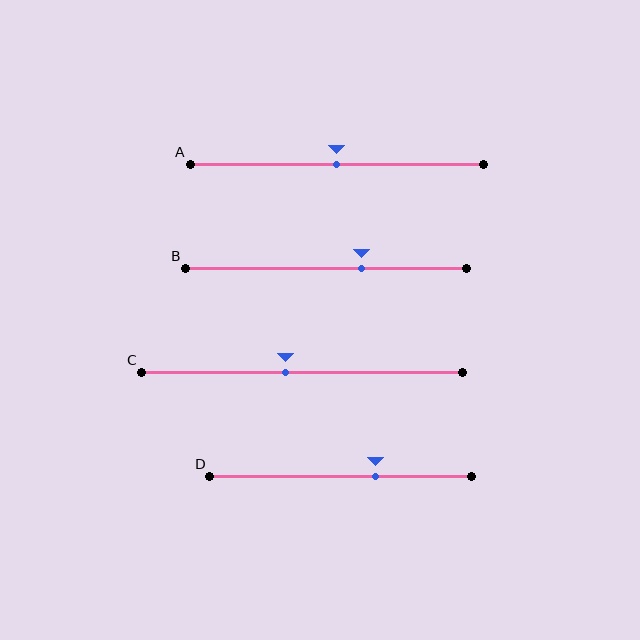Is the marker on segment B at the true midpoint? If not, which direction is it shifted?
No, the marker on segment B is shifted to the right by about 13% of the segment length.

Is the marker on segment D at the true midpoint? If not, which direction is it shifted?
No, the marker on segment D is shifted to the right by about 13% of the segment length.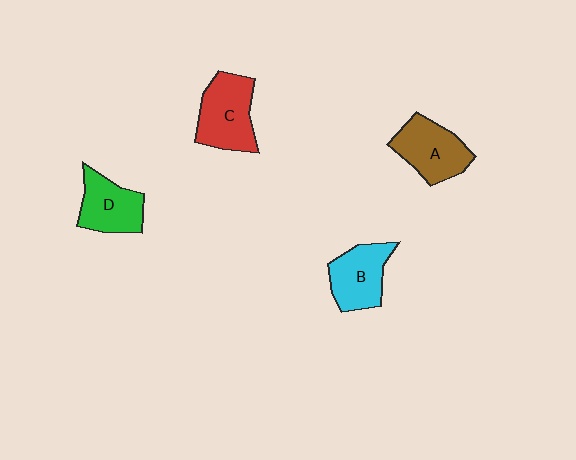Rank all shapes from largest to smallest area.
From largest to smallest: C (red), A (brown), B (cyan), D (green).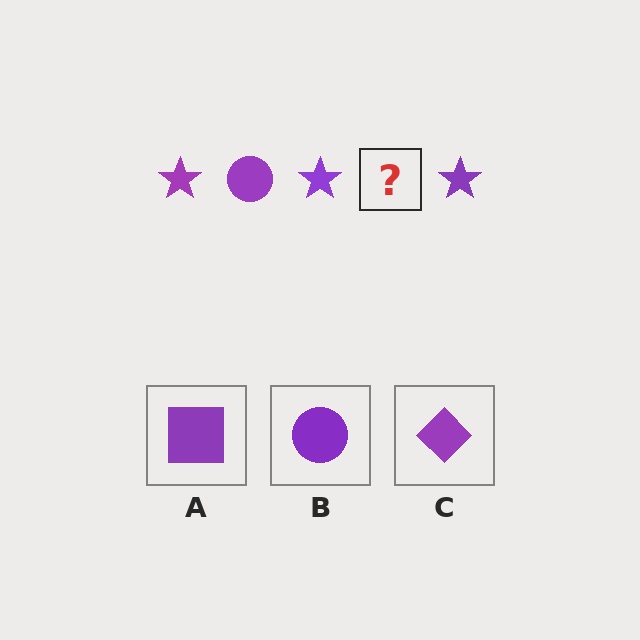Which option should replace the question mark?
Option B.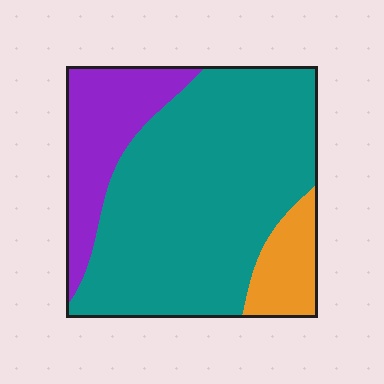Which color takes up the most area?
Teal, at roughly 70%.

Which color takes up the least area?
Orange, at roughly 10%.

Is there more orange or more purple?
Purple.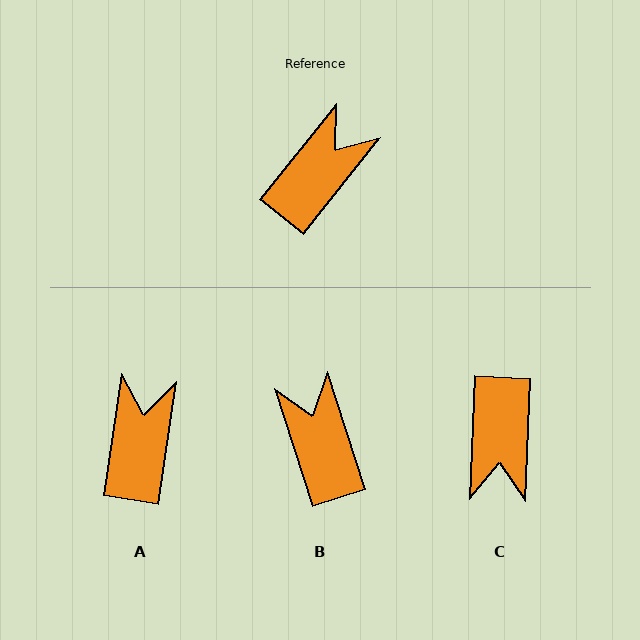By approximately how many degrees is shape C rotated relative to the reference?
Approximately 144 degrees clockwise.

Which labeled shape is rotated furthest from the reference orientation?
C, about 144 degrees away.